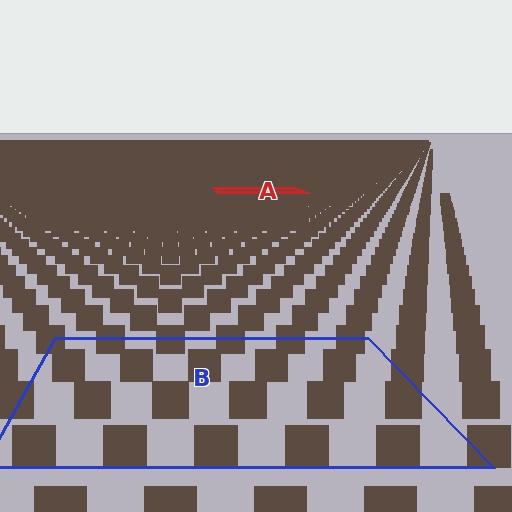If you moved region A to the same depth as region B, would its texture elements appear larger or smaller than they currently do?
They would appear larger. At a closer depth, the same texture elements are projected at a bigger on-screen size.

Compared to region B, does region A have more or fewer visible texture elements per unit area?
Region A has more texture elements per unit area — they are packed more densely because it is farther away.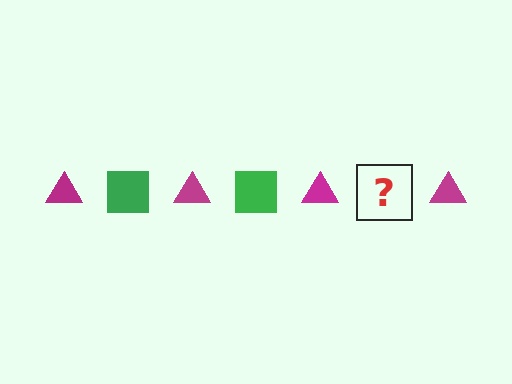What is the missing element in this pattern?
The missing element is a green square.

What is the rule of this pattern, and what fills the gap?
The rule is that the pattern alternates between magenta triangle and green square. The gap should be filled with a green square.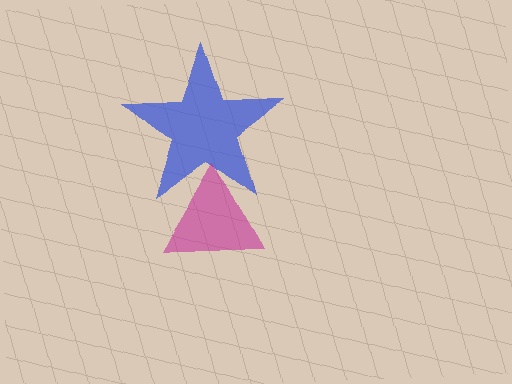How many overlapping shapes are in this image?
There are 2 overlapping shapes in the image.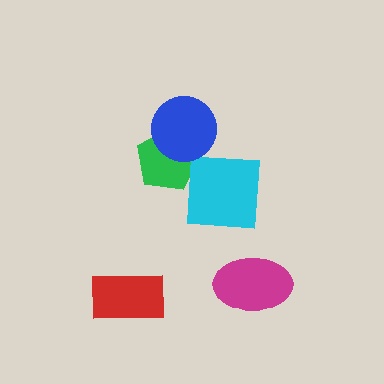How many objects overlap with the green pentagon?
2 objects overlap with the green pentagon.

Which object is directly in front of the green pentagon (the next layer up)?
The cyan square is directly in front of the green pentagon.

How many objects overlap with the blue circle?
1 object overlaps with the blue circle.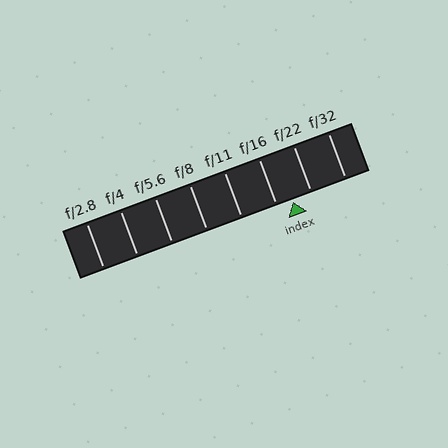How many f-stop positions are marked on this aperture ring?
There are 8 f-stop positions marked.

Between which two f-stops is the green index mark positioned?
The index mark is between f/16 and f/22.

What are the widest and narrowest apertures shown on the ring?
The widest aperture shown is f/2.8 and the narrowest is f/32.